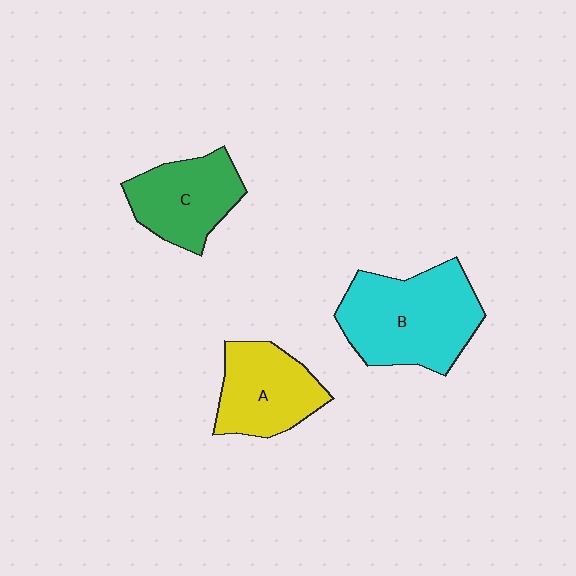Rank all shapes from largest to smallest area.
From largest to smallest: B (cyan), A (yellow), C (green).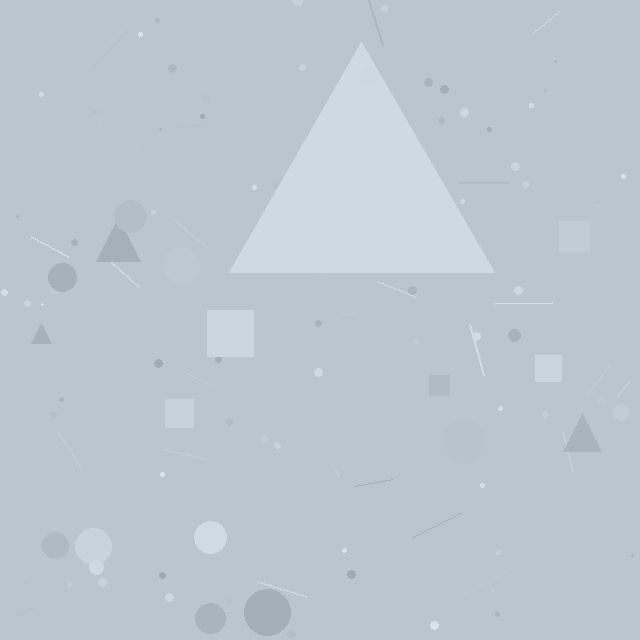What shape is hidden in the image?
A triangle is hidden in the image.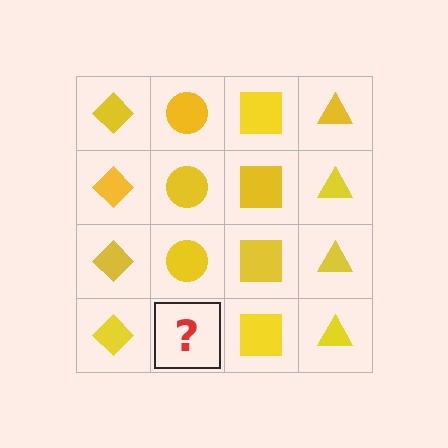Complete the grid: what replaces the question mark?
The question mark should be replaced with a yellow circle.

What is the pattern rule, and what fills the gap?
The rule is that each column has a consistent shape. The gap should be filled with a yellow circle.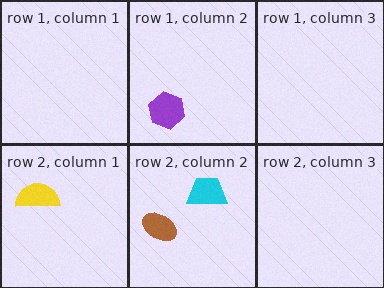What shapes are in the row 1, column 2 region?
The purple hexagon.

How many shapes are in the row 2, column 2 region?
2.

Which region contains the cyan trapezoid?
The row 2, column 2 region.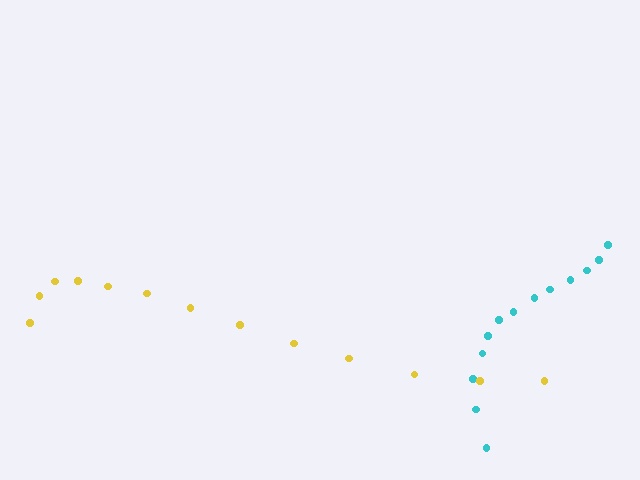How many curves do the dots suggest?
There are 2 distinct paths.